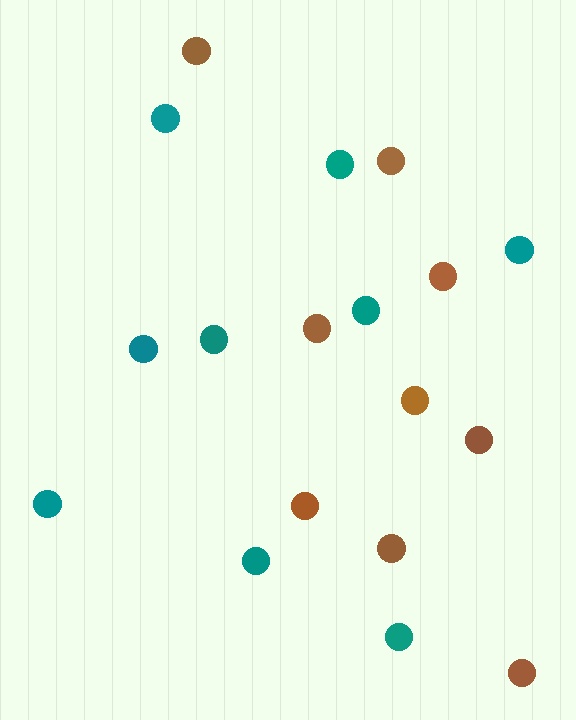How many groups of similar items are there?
There are 2 groups: one group of teal circles (9) and one group of brown circles (9).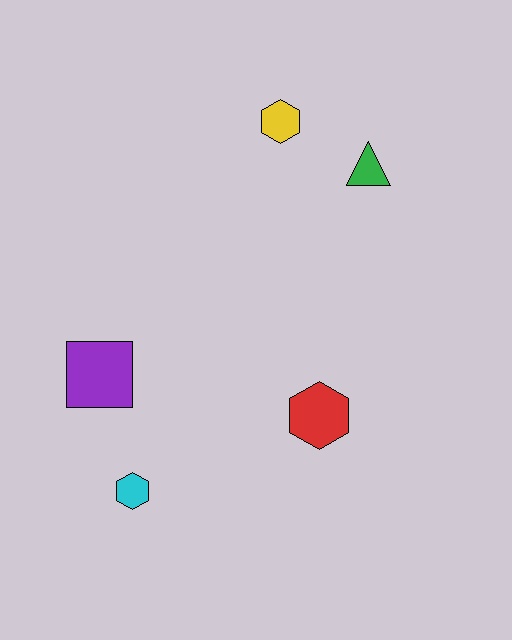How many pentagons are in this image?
There are no pentagons.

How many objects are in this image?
There are 5 objects.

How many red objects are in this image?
There is 1 red object.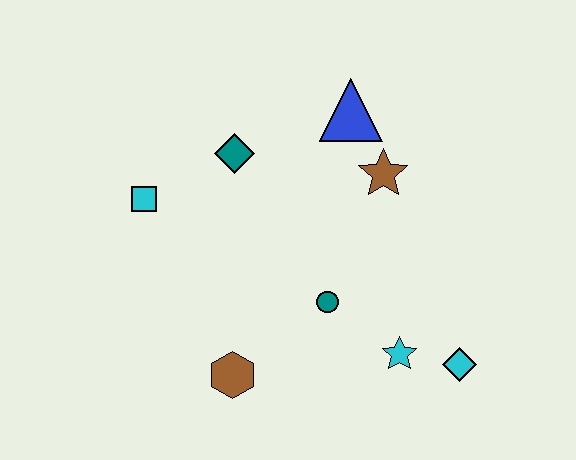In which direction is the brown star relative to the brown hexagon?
The brown star is above the brown hexagon.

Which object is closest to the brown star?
The blue triangle is closest to the brown star.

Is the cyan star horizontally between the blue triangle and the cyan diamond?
Yes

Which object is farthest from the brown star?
The brown hexagon is farthest from the brown star.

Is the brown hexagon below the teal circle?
Yes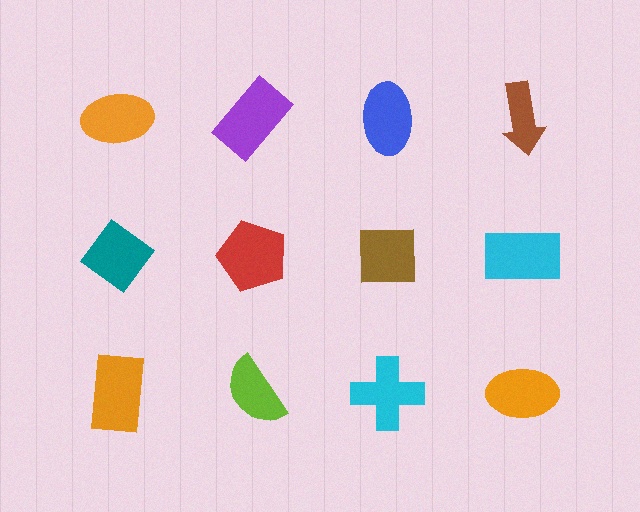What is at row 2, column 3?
A brown square.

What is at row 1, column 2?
A purple rectangle.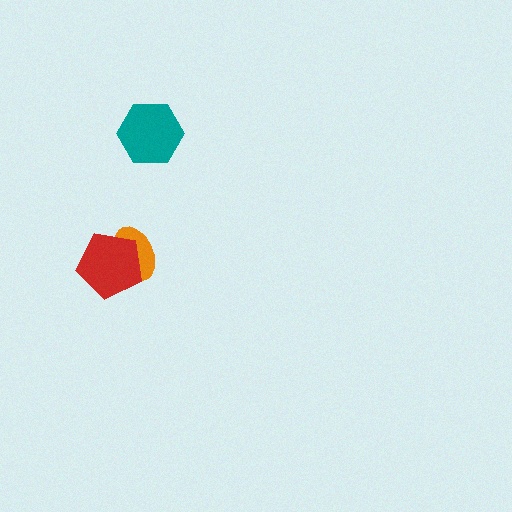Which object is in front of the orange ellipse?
The red pentagon is in front of the orange ellipse.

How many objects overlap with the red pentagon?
1 object overlaps with the red pentagon.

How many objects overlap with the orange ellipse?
1 object overlaps with the orange ellipse.